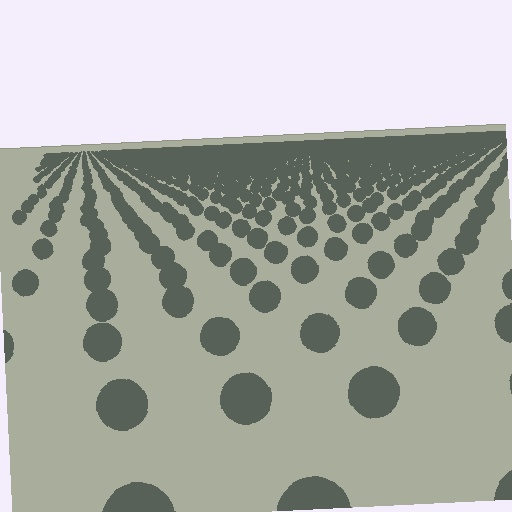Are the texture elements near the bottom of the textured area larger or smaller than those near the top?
Larger. Near the bottom, elements are closer to the viewer and appear at a bigger on-screen size.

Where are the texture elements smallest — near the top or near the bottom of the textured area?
Near the top.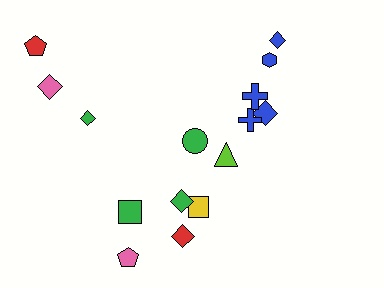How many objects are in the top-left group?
There are 3 objects.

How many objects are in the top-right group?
There are 6 objects.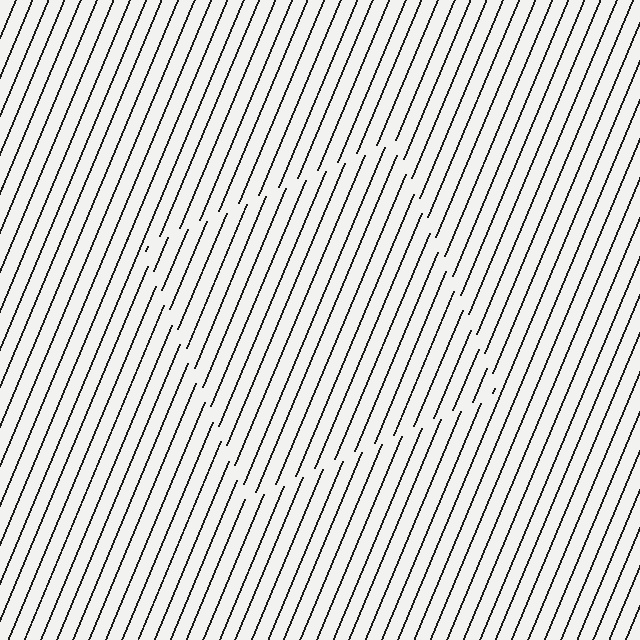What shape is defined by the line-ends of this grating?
An illusory square. The interior of the shape contains the same grating, shifted by half a period — the contour is defined by the phase discontinuity where line-ends from the inner and outer gratings abut.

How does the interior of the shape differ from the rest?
The interior of the shape contains the same grating, shifted by half a period — the contour is defined by the phase discontinuity where line-ends from the inner and outer gratings abut.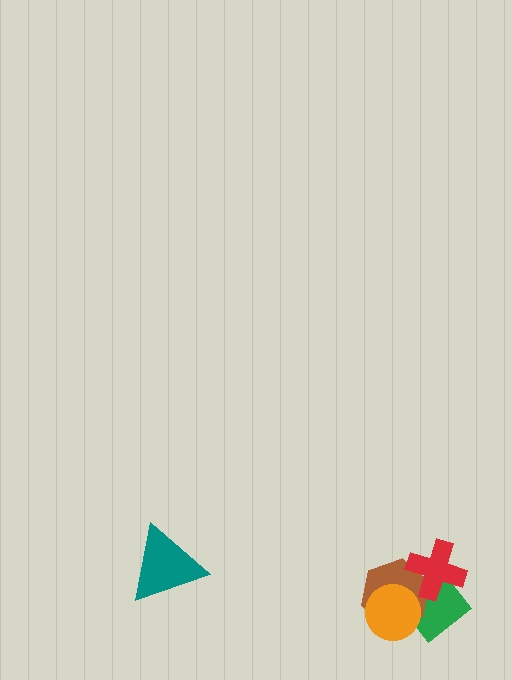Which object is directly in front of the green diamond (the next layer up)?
The brown hexagon is directly in front of the green diamond.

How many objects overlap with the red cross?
2 objects overlap with the red cross.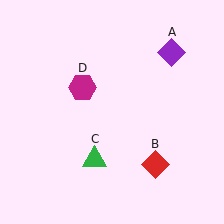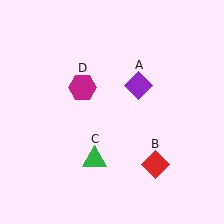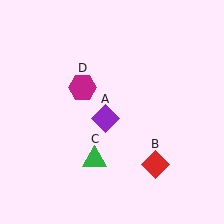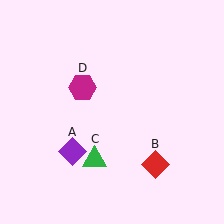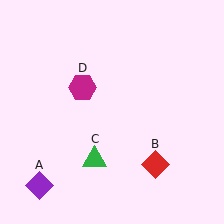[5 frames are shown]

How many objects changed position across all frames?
1 object changed position: purple diamond (object A).